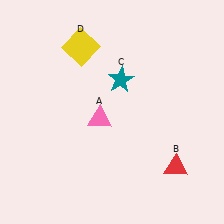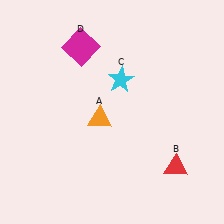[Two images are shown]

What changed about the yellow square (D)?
In Image 1, D is yellow. In Image 2, it changed to magenta.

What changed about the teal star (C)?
In Image 1, C is teal. In Image 2, it changed to cyan.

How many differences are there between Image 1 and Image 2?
There are 3 differences between the two images.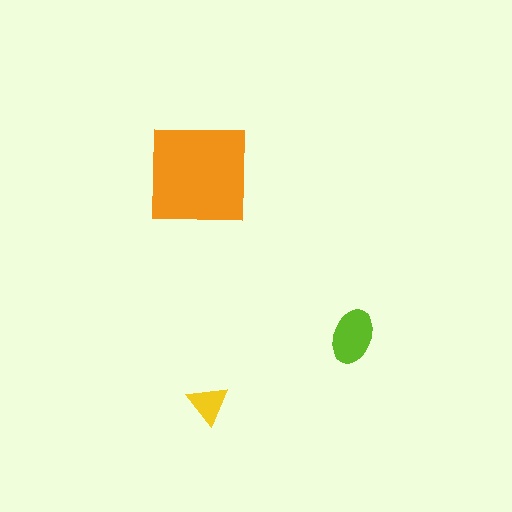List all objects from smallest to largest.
The yellow triangle, the lime ellipse, the orange square.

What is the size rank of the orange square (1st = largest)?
1st.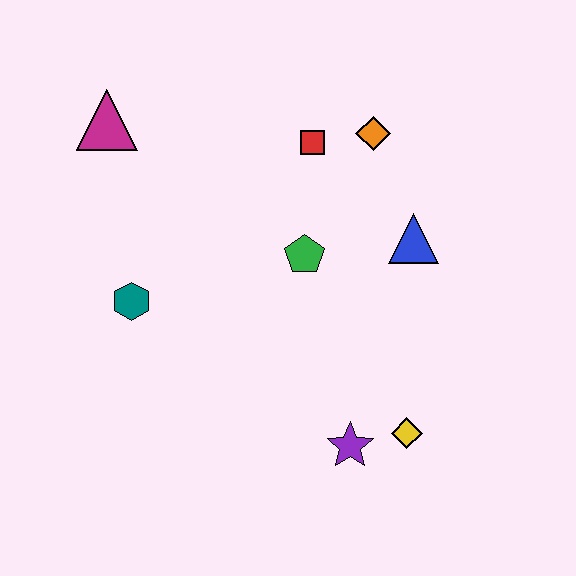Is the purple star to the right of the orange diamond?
No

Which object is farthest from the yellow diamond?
The magenta triangle is farthest from the yellow diamond.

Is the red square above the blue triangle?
Yes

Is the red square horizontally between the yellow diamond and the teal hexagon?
Yes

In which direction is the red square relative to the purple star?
The red square is above the purple star.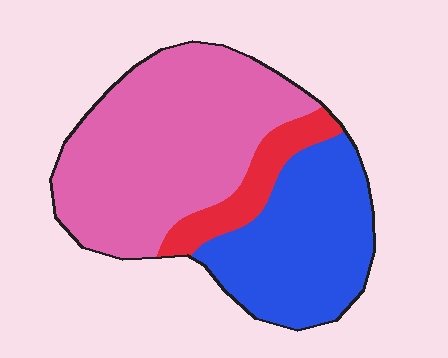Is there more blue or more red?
Blue.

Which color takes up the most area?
Pink, at roughly 55%.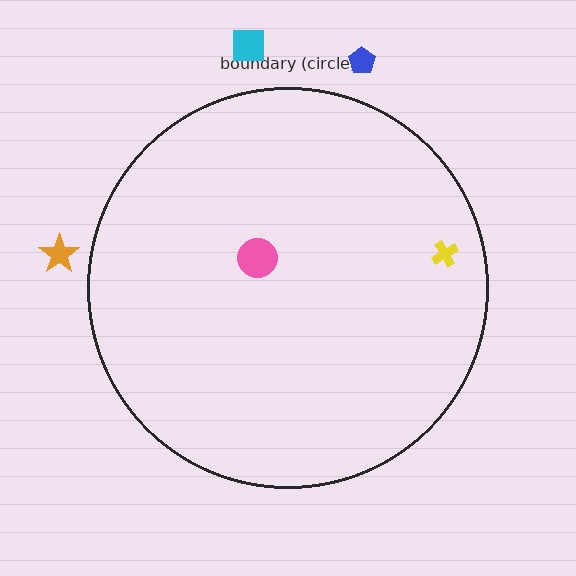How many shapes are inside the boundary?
2 inside, 3 outside.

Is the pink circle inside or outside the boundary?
Inside.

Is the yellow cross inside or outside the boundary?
Inside.